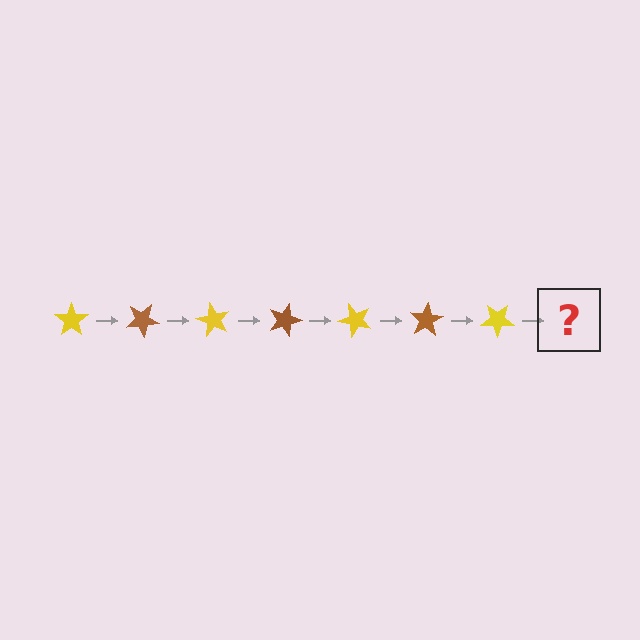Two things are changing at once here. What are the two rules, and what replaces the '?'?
The two rules are that it rotates 30 degrees each step and the color cycles through yellow and brown. The '?' should be a brown star, rotated 210 degrees from the start.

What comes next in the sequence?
The next element should be a brown star, rotated 210 degrees from the start.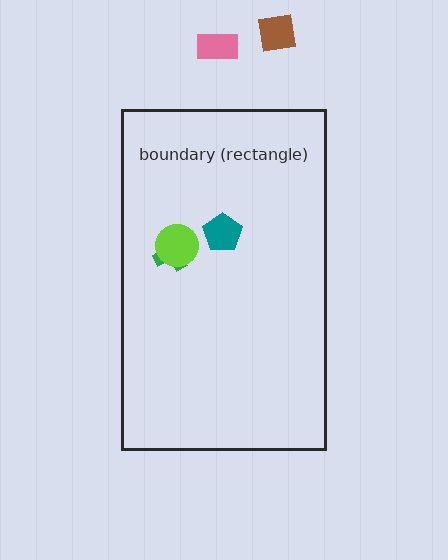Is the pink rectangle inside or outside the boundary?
Outside.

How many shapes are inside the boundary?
3 inside, 2 outside.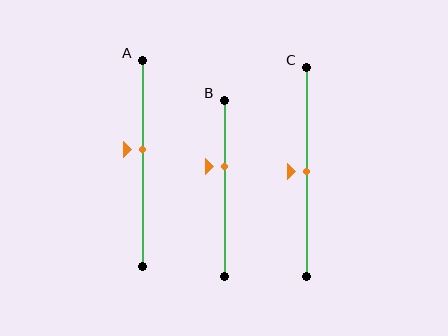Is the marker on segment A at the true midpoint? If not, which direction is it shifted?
No, the marker on segment A is shifted upward by about 7% of the segment length.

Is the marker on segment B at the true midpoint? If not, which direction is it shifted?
No, the marker on segment B is shifted upward by about 12% of the segment length.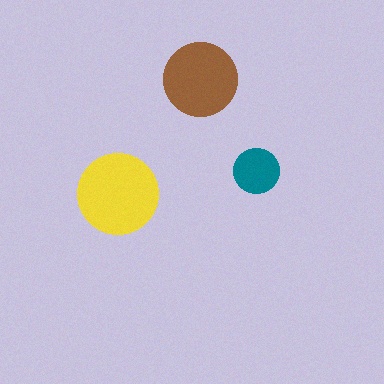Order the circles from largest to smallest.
the yellow one, the brown one, the teal one.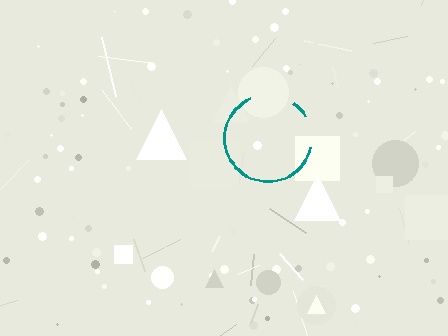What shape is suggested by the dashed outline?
The dashed outline suggests a circle.